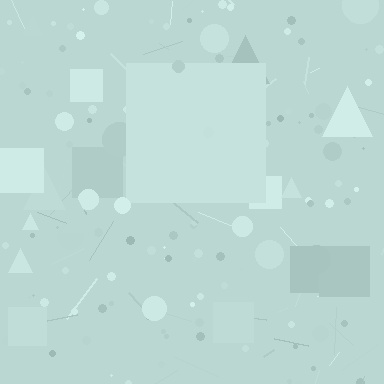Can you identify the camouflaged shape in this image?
The camouflaged shape is a square.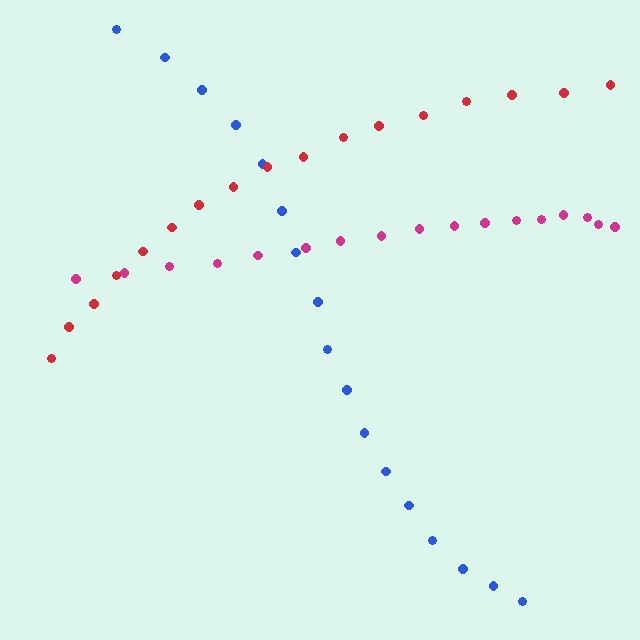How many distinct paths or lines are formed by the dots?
There are 3 distinct paths.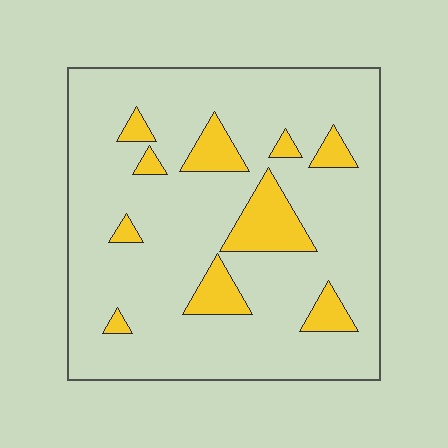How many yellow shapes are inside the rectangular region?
10.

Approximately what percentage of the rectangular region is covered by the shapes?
Approximately 15%.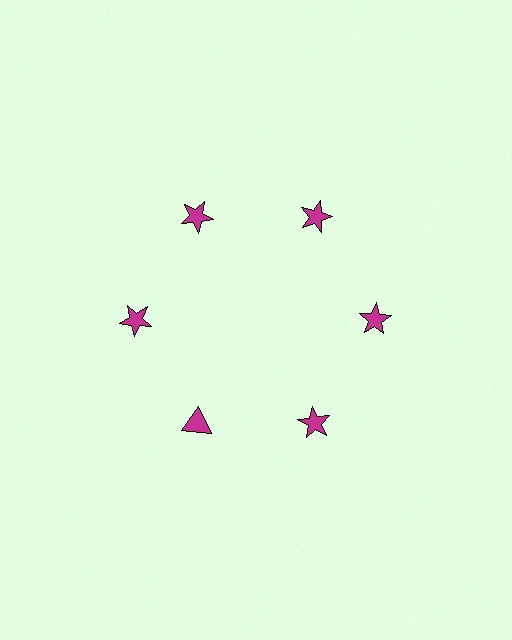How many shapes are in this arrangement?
There are 6 shapes arranged in a ring pattern.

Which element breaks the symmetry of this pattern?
The magenta triangle at roughly the 7 o'clock position breaks the symmetry. All other shapes are magenta stars.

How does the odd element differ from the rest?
It has a different shape: triangle instead of star.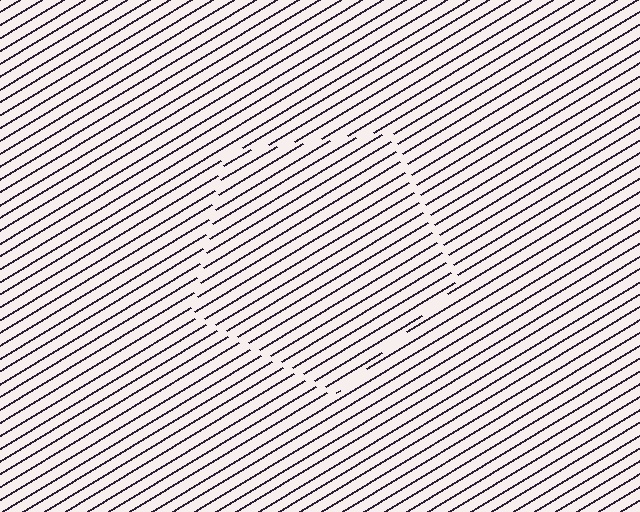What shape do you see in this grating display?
An illusory pentagon. The interior of the shape contains the same grating, shifted by half a period — the contour is defined by the phase discontinuity where line-ends from the inner and outer gratings abut.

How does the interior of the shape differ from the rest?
The interior of the shape contains the same grating, shifted by half a period — the contour is defined by the phase discontinuity where line-ends from the inner and outer gratings abut.